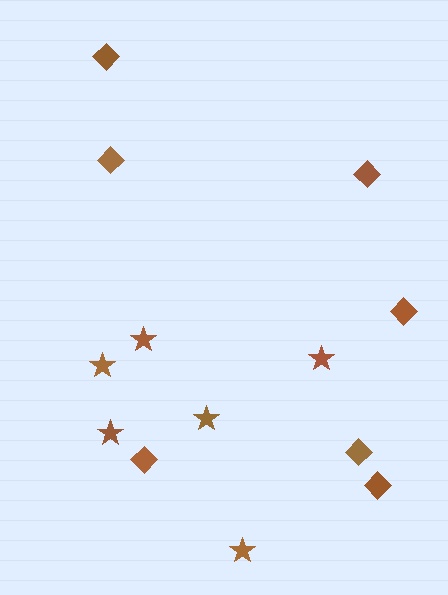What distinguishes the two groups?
There are 2 groups: one group of stars (6) and one group of diamonds (7).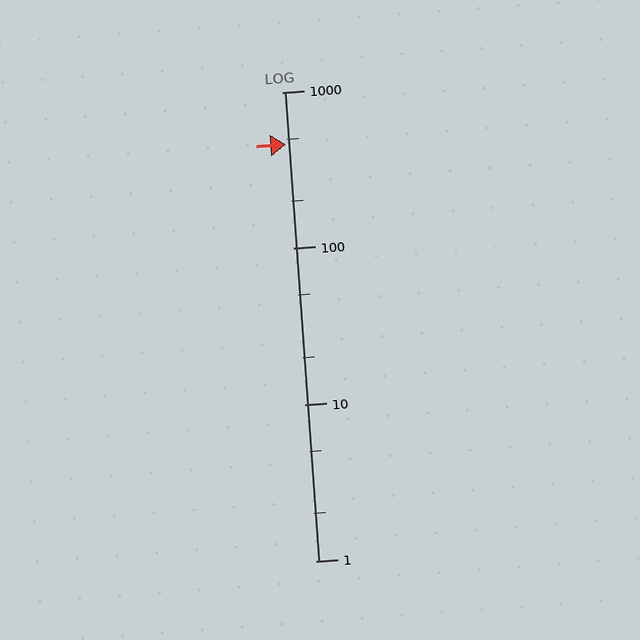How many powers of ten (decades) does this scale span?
The scale spans 3 decades, from 1 to 1000.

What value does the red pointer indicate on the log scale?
The pointer indicates approximately 460.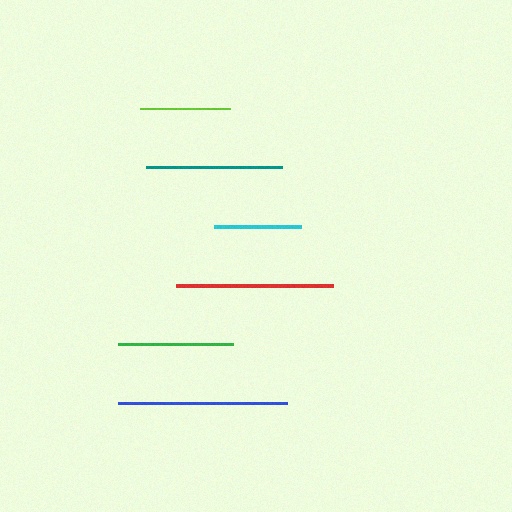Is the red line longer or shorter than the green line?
The red line is longer than the green line.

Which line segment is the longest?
The blue line is the longest at approximately 170 pixels.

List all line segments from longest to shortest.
From longest to shortest: blue, red, teal, green, lime, cyan.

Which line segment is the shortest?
The cyan line is the shortest at approximately 87 pixels.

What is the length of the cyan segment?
The cyan segment is approximately 87 pixels long.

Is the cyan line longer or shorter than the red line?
The red line is longer than the cyan line.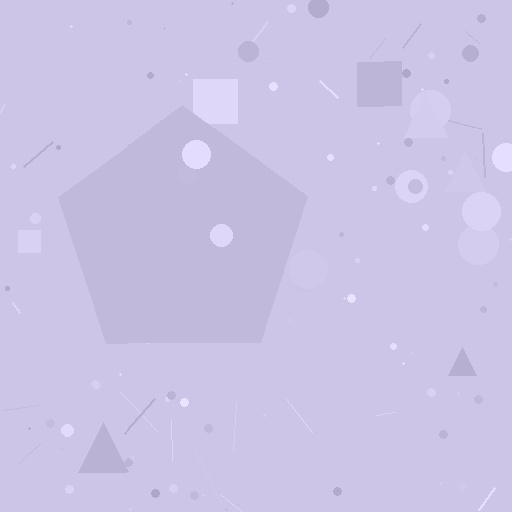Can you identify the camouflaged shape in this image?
The camouflaged shape is a pentagon.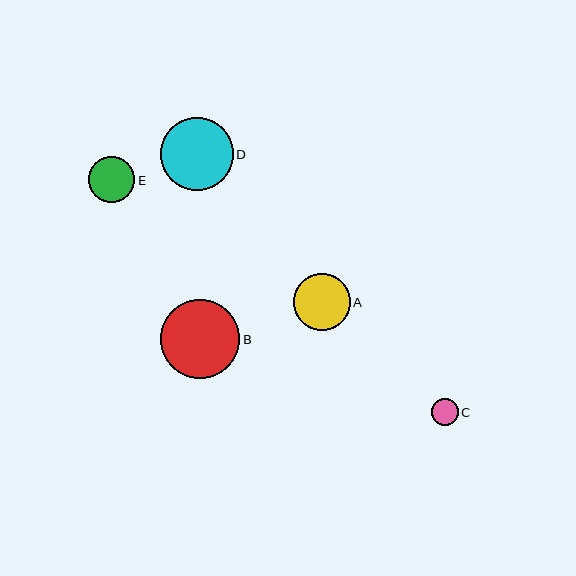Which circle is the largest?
Circle B is the largest with a size of approximately 79 pixels.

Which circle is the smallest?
Circle C is the smallest with a size of approximately 27 pixels.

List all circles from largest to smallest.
From largest to smallest: B, D, A, E, C.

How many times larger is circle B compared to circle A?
Circle B is approximately 1.4 times the size of circle A.